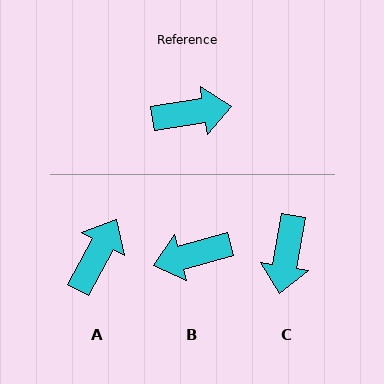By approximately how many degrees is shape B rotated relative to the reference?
Approximately 174 degrees clockwise.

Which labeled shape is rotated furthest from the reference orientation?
B, about 174 degrees away.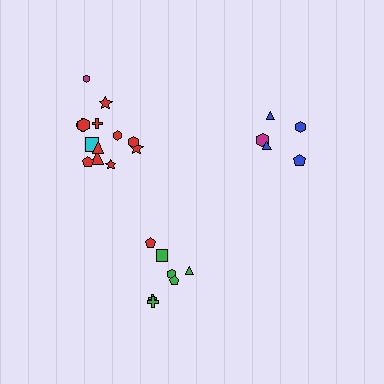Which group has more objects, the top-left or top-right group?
The top-left group.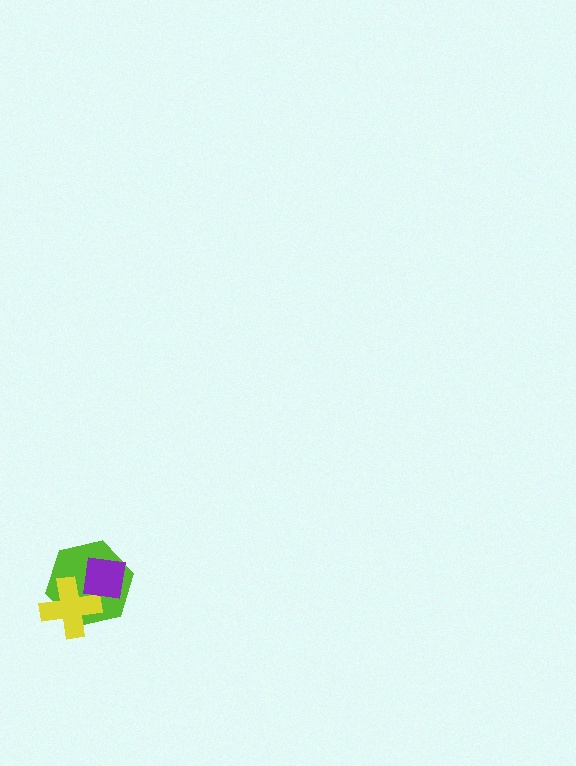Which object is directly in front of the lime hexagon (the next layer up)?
The yellow cross is directly in front of the lime hexagon.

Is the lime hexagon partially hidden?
Yes, it is partially covered by another shape.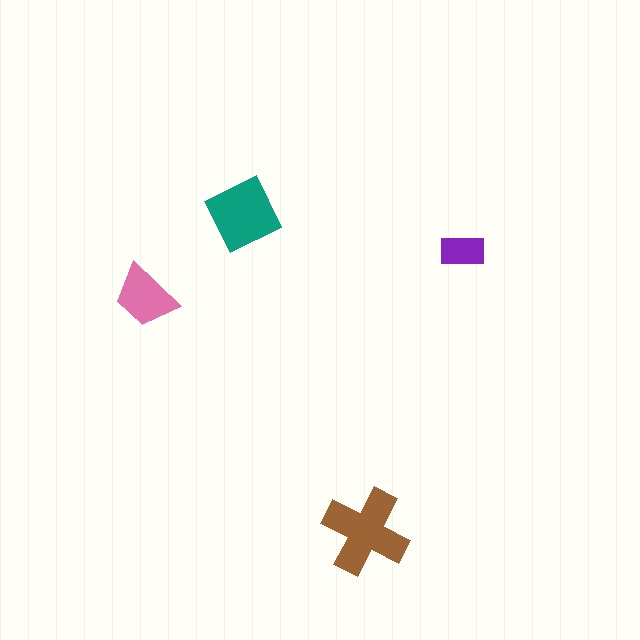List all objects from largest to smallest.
The brown cross, the teal square, the pink trapezoid, the purple rectangle.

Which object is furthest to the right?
The purple rectangle is rightmost.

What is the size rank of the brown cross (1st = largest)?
1st.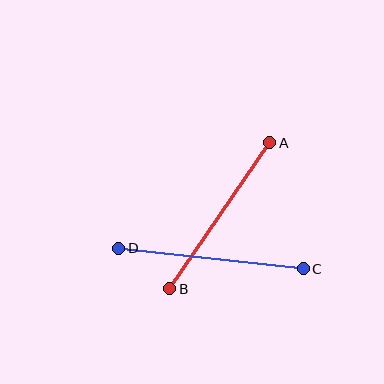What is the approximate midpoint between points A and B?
The midpoint is at approximately (220, 216) pixels.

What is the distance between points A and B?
The distance is approximately 177 pixels.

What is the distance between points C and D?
The distance is approximately 185 pixels.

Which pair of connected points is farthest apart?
Points C and D are farthest apart.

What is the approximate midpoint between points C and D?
The midpoint is at approximately (211, 258) pixels.